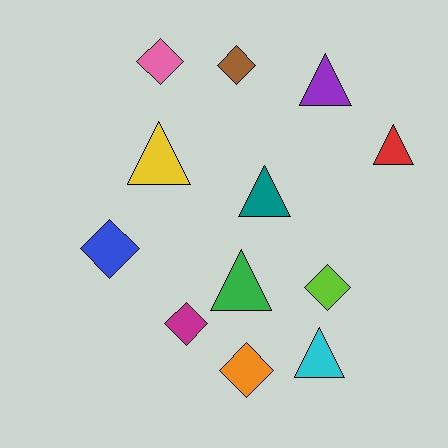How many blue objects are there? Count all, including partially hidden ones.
There is 1 blue object.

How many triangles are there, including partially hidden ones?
There are 6 triangles.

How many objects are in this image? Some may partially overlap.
There are 12 objects.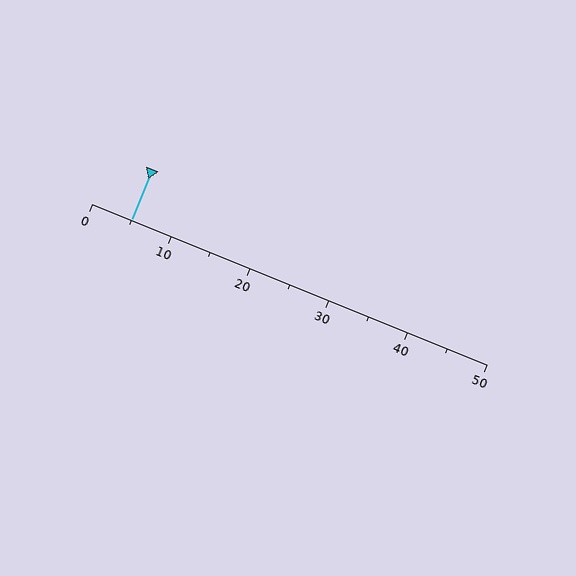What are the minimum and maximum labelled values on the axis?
The axis runs from 0 to 50.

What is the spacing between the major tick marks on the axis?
The major ticks are spaced 10 apart.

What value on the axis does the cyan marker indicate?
The marker indicates approximately 5.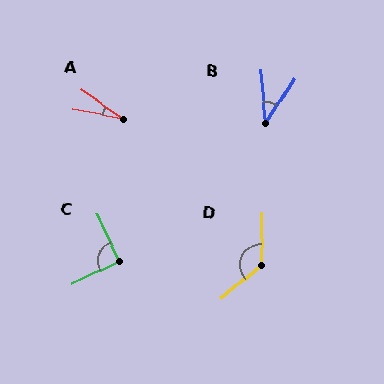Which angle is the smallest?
A, at approximately 24 degrees.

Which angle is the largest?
D, at approximately 130 degrees.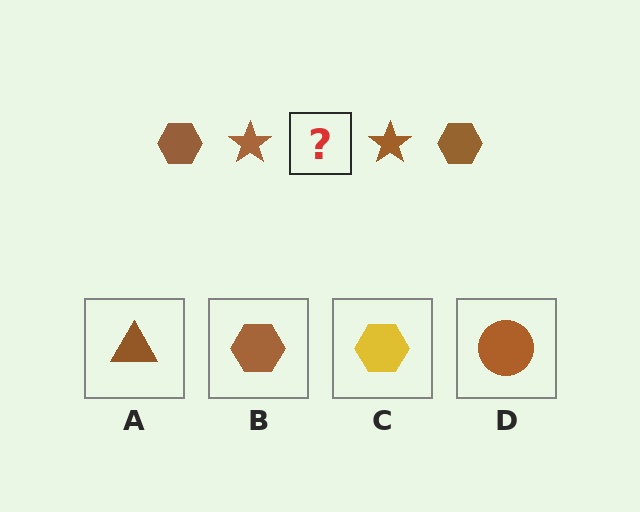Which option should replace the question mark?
Option B.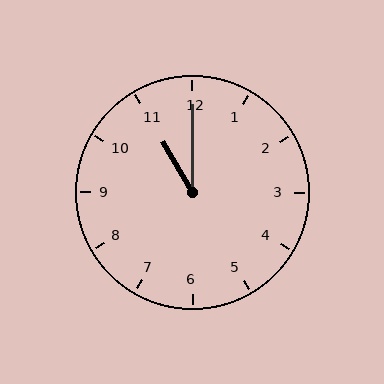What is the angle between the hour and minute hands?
Approximately 30 degrees.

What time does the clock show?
11:00.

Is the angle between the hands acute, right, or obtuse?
It is acute.